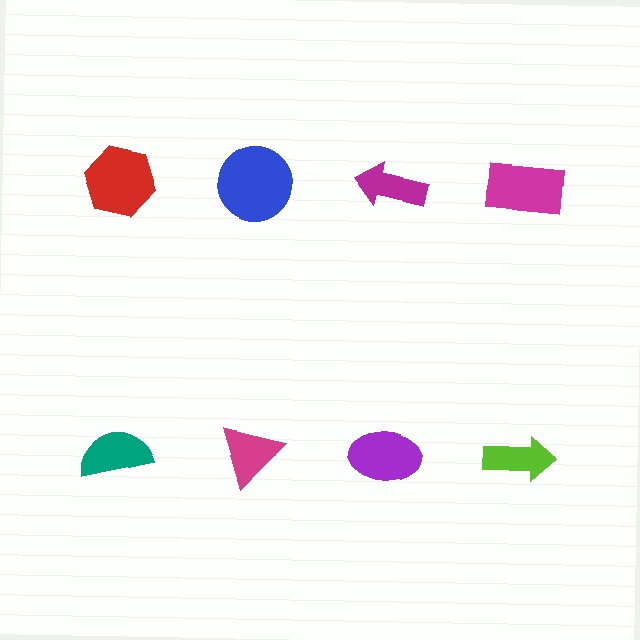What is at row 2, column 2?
A magenta triangle.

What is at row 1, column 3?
A magenta arrow.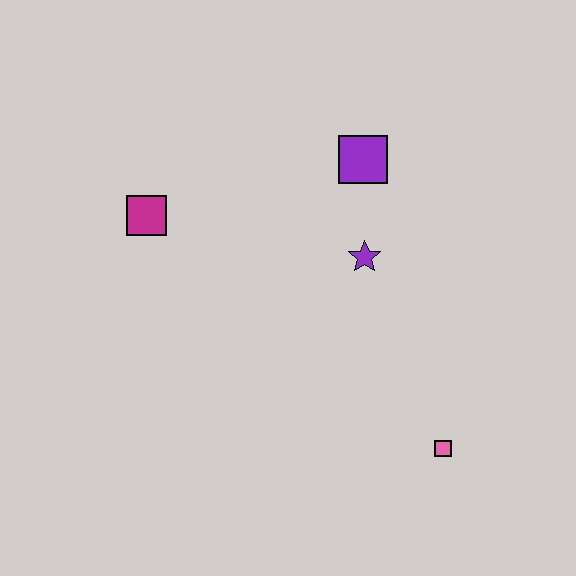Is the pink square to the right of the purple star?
Yes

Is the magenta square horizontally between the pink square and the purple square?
No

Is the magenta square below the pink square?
No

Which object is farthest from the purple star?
The magenta square is farthest from the purple star.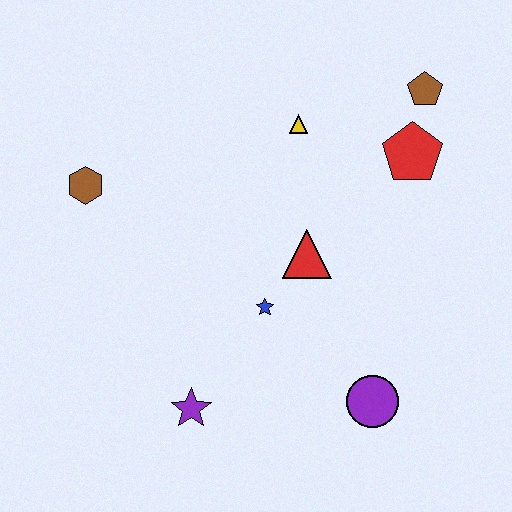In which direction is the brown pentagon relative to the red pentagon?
The brown pentagon is above the red pentagon.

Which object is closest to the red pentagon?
The brown pentagon is closest to the red pentagon.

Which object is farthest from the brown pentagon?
The purple star is farthest from the brown pentagon.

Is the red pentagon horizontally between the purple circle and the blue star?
No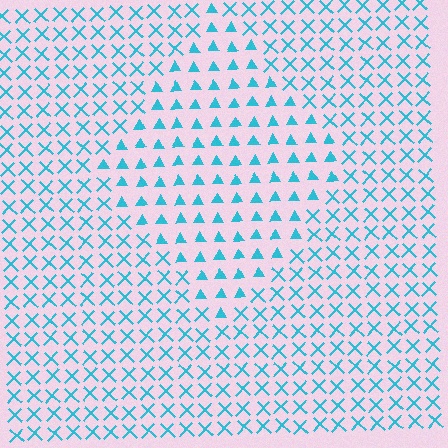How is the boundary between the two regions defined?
The boundary is defined by a change in element shape: triangles inside vs. X marks outside. All elements share the same color and spacing.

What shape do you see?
I see a diamond.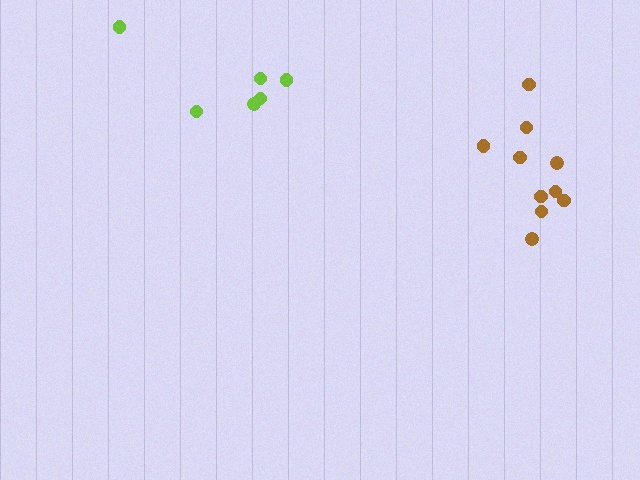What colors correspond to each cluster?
The clusters are colored: brown, lime.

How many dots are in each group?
Group 1: 10 dots, Group 2: 6 dots (16 total).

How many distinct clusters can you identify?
There are 2 distinct clusters.